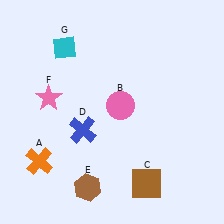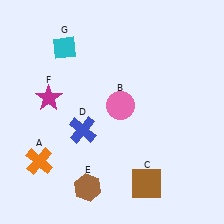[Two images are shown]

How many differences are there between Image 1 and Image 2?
There is 1 difference between the two images.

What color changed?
The star (F) changed from pink in Image 1 to magenta in Image 2.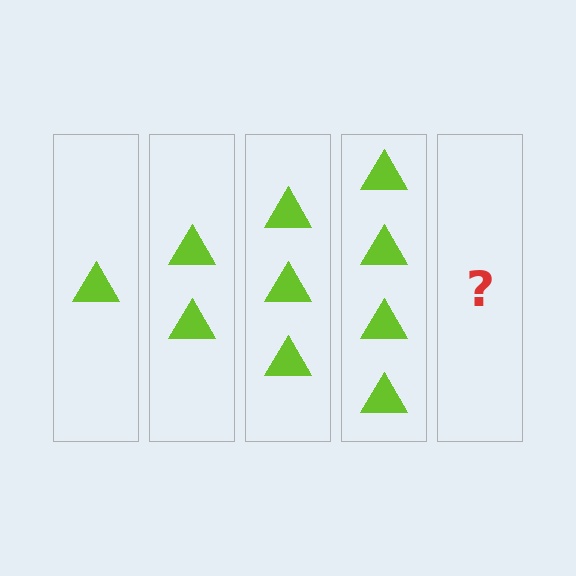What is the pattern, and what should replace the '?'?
The pattern is that each step adds one more triangle. The '?' should be 5 triangles.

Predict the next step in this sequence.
The next step is 5 triangles.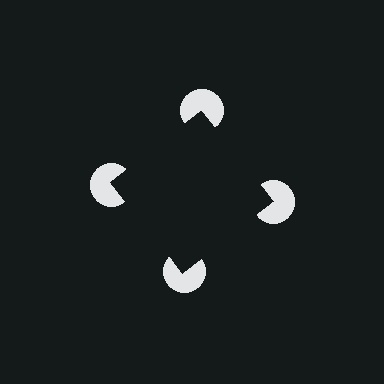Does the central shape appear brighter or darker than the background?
It typically appears slightly darker than the background, even though no actual brightness change is drawn.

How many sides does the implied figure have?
4 sides.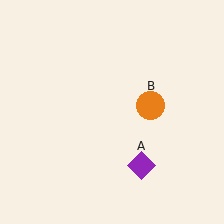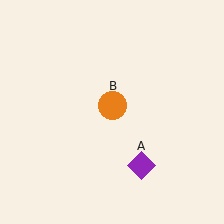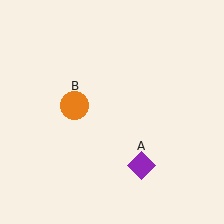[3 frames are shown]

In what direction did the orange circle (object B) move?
The orange circle (object B) moved left.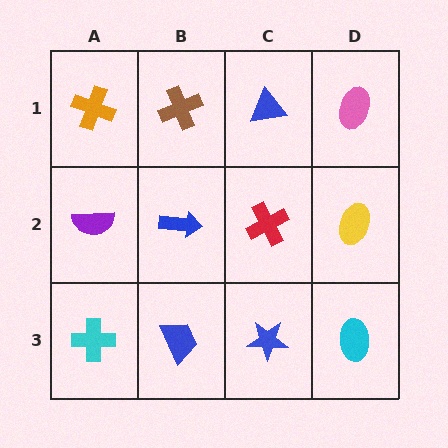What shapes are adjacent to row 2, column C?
A blue triangle (row 1, column C), a blue star (row 3, column C), a blue arrow (row 2, column B), a yellow ellipse (row 2, column D).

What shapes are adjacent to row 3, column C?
A red cross (row 2, column C), a blue trapezoid (row 3, column B), a cyan ellipse (row 3, column D).